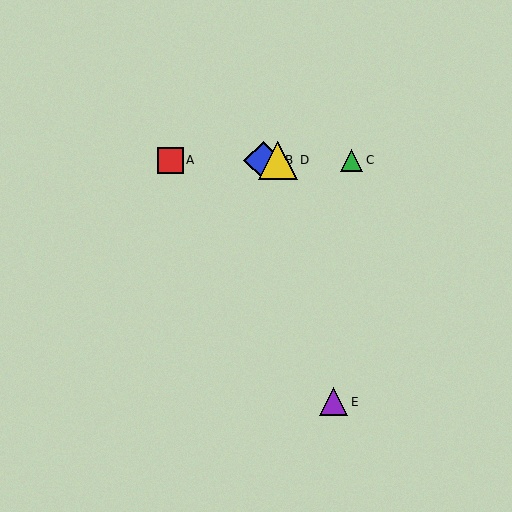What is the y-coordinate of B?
Object B is at y≈160.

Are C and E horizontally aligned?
No, C is at y≈160 and E is at y≈402.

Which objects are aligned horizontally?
Objects A, B, C, D are aligned horizontally.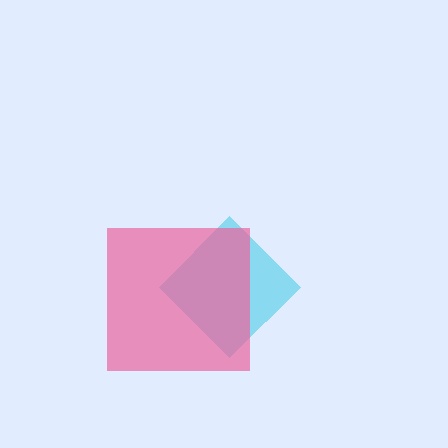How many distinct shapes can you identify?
There are 2 distinct shapes: a cyan diamond, a pink square.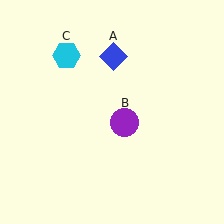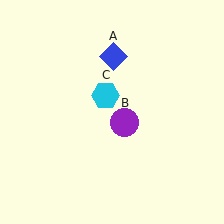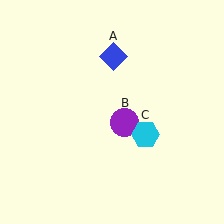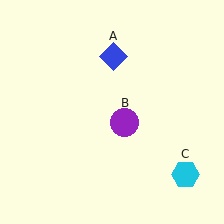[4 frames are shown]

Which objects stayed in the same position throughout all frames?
Blue diamond (object A) and purple circle (object B) remained stationary.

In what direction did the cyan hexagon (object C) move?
The cyan hexagon (object C) moved down and to the right.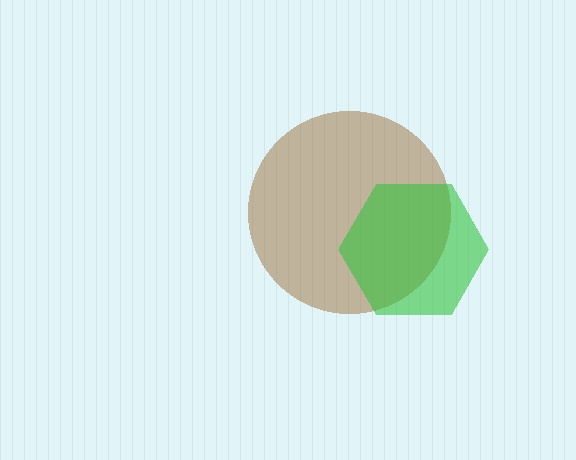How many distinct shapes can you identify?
There are 2 distinct shapes: a brown circle, a green hexagon.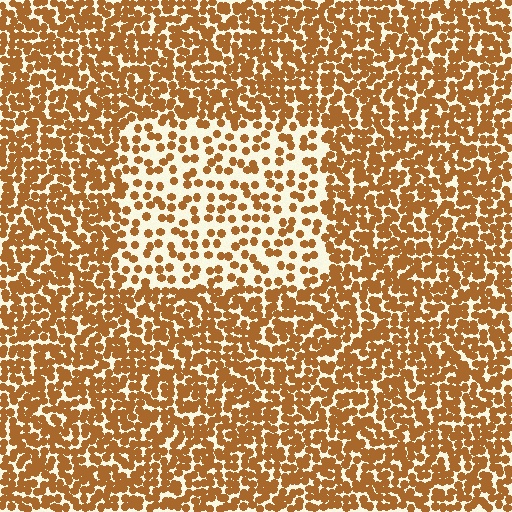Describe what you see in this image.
The image contains small brown elements arranged at two different densities. A rectangle-shaped region is visible where the elements are less densely packed than the surrounding area.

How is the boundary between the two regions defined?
The boundary is defined by a change in element density (approximately 2.2x ratio). All elements are the same color, size, and shape.